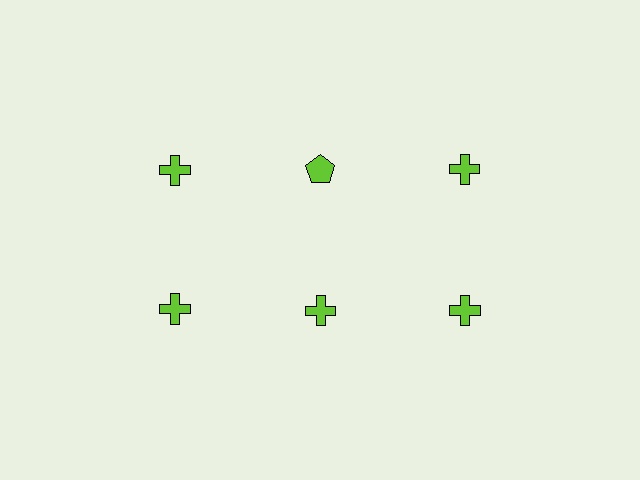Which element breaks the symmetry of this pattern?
The lime pentagon in the top row, second from left column breaks the symmetry. All other shapes are lime crosses.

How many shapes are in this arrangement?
There are 6 shapes arranged in a grid pattern.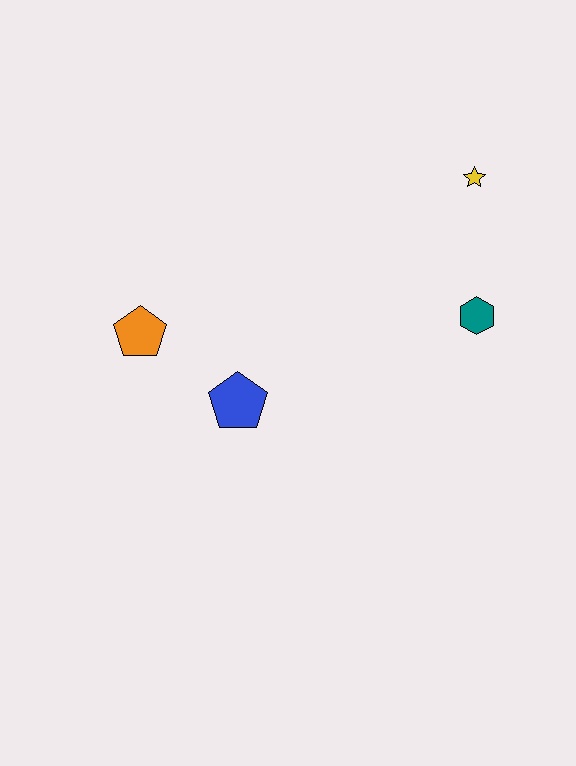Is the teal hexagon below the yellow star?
Yes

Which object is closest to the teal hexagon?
The yellow star is closest to the teal hexagon.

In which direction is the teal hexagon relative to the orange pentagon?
The teal hexagon is to the right of the orange pentagon.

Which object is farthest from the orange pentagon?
The yellow star is farthest from the orange pentagon.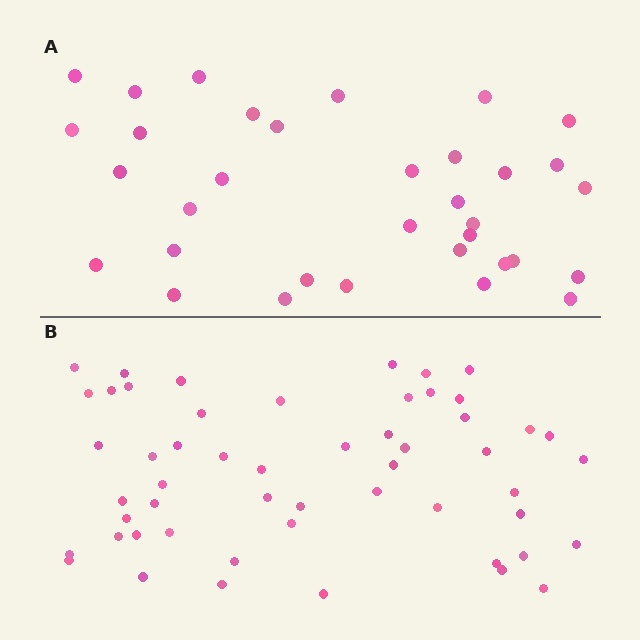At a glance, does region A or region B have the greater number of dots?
Region B (the bottom region) has more dots.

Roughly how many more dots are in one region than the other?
Region B has approximately 20 more dots than region A.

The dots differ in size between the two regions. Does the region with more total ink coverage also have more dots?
No. Region A has more total ink coverage because its dots are larger, but region B actually contains more individual dots. Total area can be misleading — the number of items is what matters here.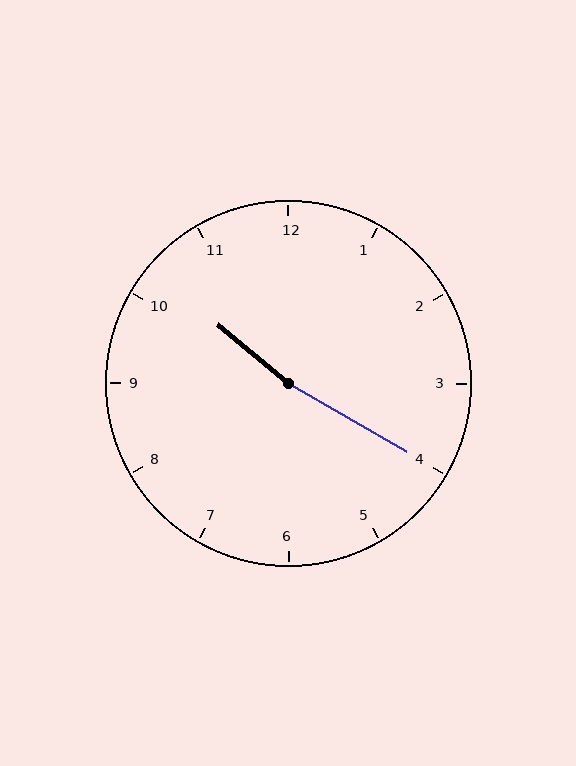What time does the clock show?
10:20.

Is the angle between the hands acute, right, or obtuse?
It is obtuse.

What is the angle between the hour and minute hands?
Approximately 170 degrees.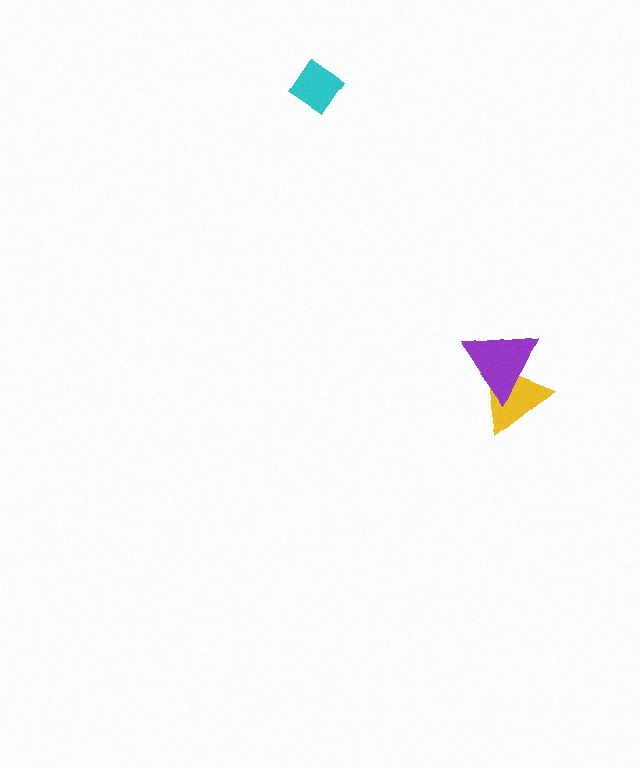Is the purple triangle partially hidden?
No, no other shape covers it.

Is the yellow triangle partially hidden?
Yes, it is partially covered by another shape.